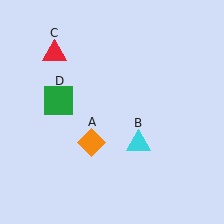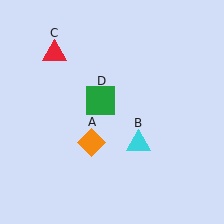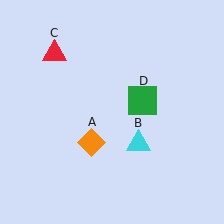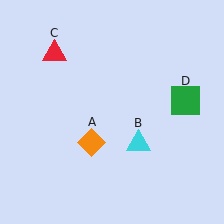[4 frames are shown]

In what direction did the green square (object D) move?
The green square (object D) moved right.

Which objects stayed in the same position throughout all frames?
Orange diamond (object A) and cyan triangle (object B) and red triangle (object C) remained stationary.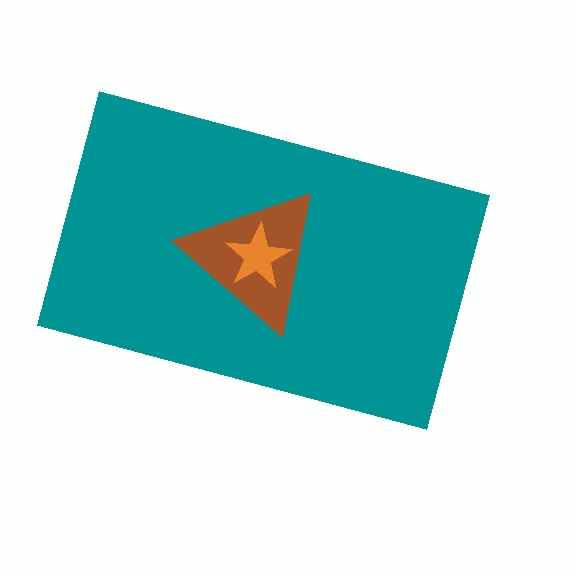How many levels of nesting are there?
3.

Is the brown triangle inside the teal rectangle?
Yes.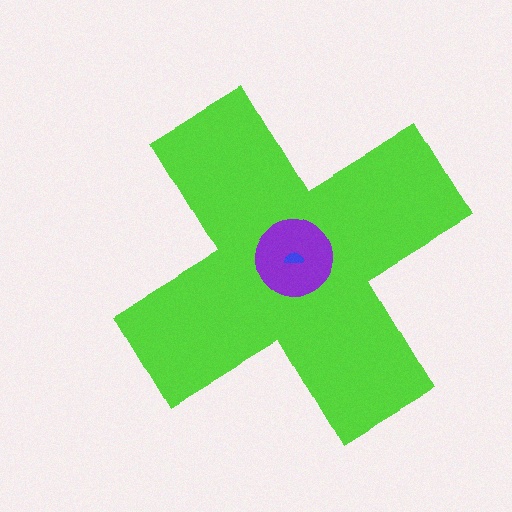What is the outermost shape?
The lime cross.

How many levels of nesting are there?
3.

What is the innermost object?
The blue semicircle.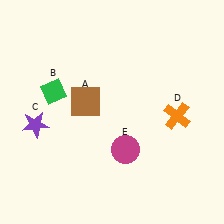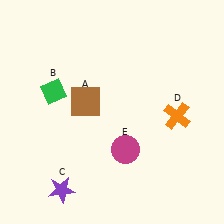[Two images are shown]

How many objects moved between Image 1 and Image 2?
1 object moved between the two images.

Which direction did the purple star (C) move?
The purple star (C) moved down.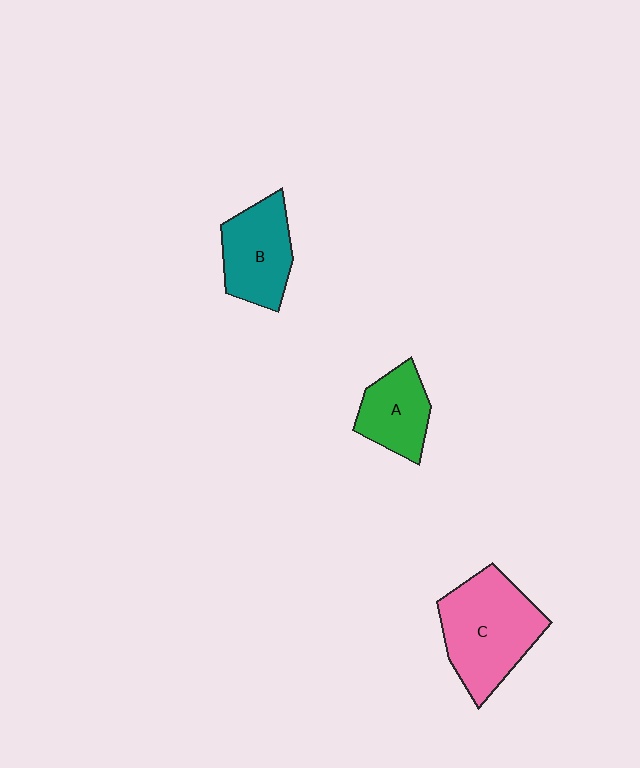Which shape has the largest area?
Shape C (pink).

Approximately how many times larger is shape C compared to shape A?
Approximately 1.8 times.